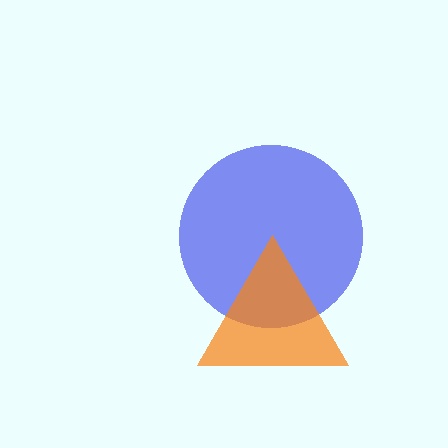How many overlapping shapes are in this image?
There are 2 overlapping shapes in the image.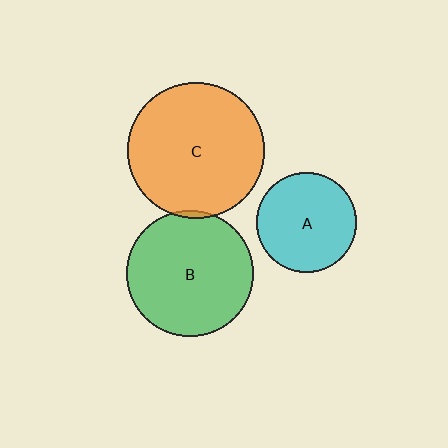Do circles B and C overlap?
Yes.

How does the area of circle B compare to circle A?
Approximately 1.6 times.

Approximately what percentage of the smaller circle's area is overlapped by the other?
Approximately 5%.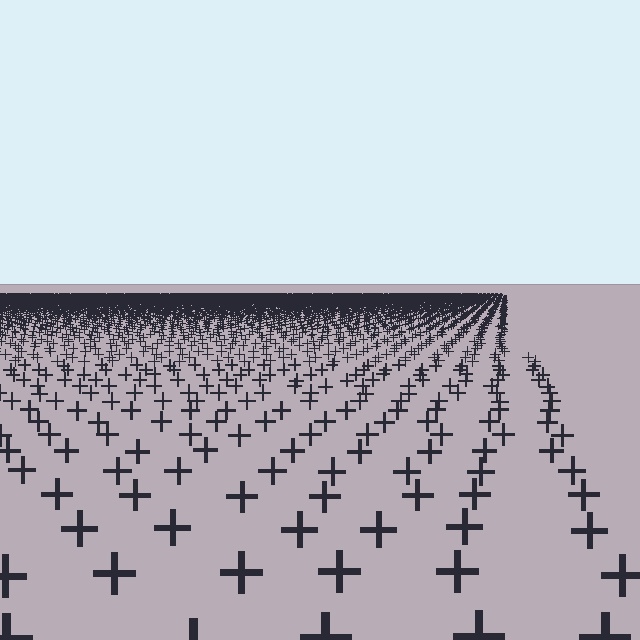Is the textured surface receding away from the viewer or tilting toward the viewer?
The surface is receding away from the viewer. Texture elements get smaller and denser toward the top.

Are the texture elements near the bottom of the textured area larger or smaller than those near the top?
Larger. Near the bottom, elements are closer to the viewer and appear at a bigger on-screen size.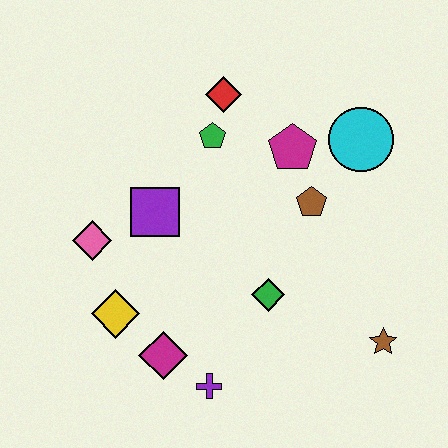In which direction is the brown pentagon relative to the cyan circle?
The brown pentagon is below the cyan circle.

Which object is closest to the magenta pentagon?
The brown pentagon is closest to the magenta pentagon.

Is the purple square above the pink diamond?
Yes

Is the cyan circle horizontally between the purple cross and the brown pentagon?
No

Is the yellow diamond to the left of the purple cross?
Yes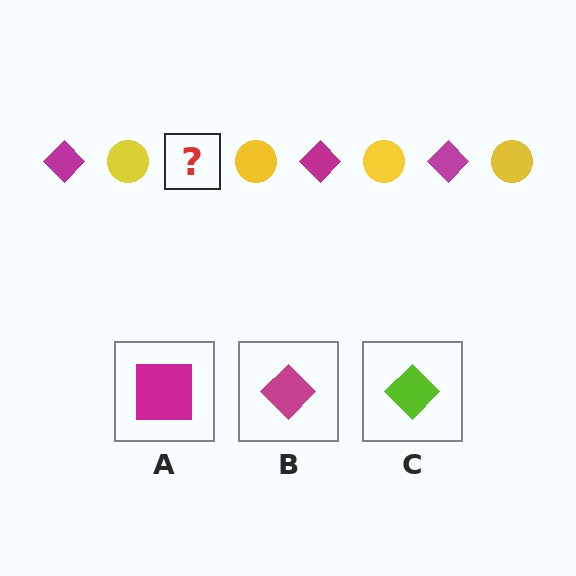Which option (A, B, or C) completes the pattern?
B.